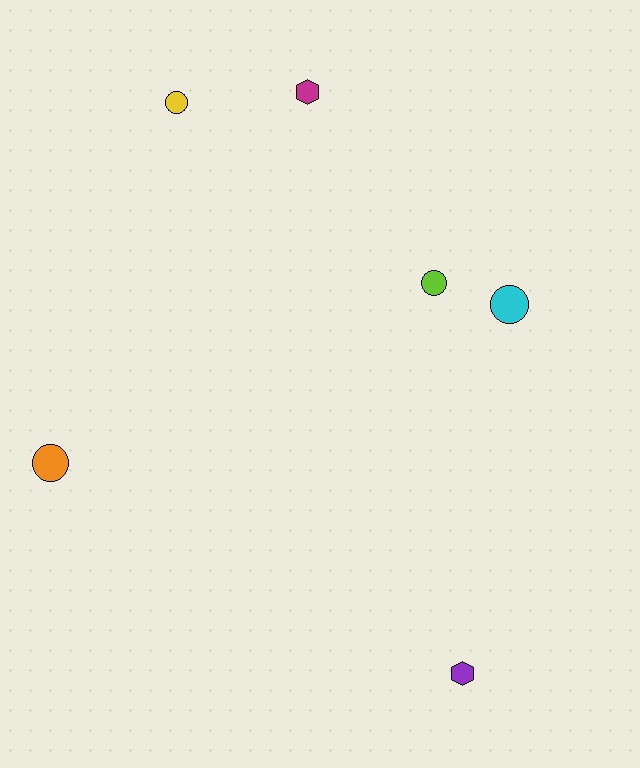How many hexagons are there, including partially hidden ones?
There are 2 hexagons.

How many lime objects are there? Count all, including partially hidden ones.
There is 1 lime object.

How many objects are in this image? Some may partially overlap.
There are 6 objects.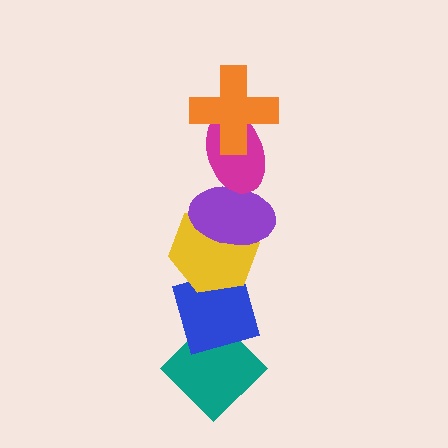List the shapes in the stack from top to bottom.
From top to bottom: the orange cross, the magenta ellipse, the purple ellipse, the yellow hexagon, the blue diamond, the teal diamond.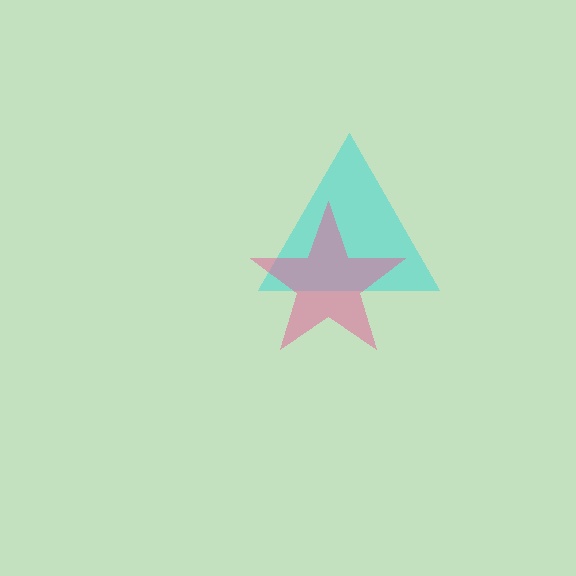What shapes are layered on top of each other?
The layered shapes are: a cyan triangle, a pink star.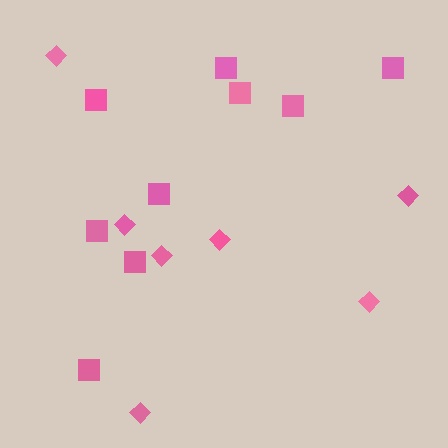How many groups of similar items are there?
There are 2 groups: one group of diamonds (7) and one group of squares (9).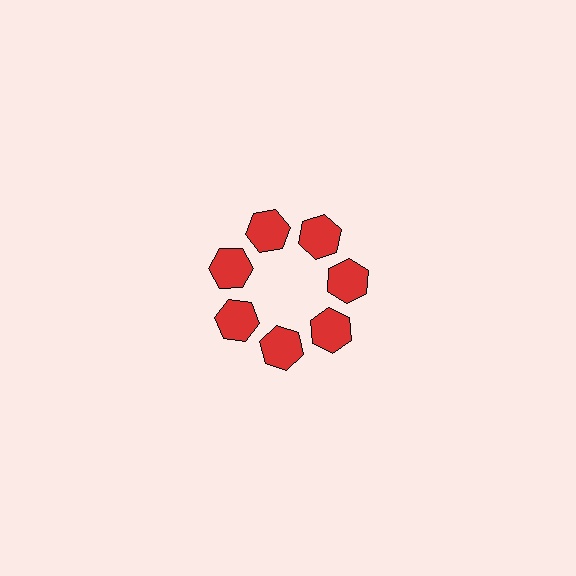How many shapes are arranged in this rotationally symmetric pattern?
There are 7 shapes, arranged in 7 groups of 1.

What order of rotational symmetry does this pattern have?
This pattern has 7-fold rotational symmetry.